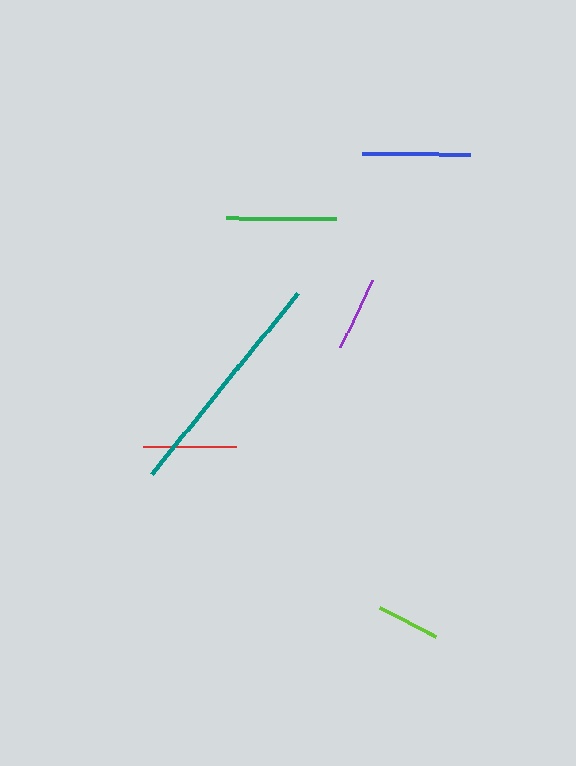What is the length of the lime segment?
The lime segment is approximately 64 pixels long.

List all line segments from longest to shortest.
From longest to shortest: teal, green, blue, red, purple, lime.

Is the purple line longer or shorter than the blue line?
The blue line is longer than the purple line.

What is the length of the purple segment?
The purple segment is approximately 74 pixels long.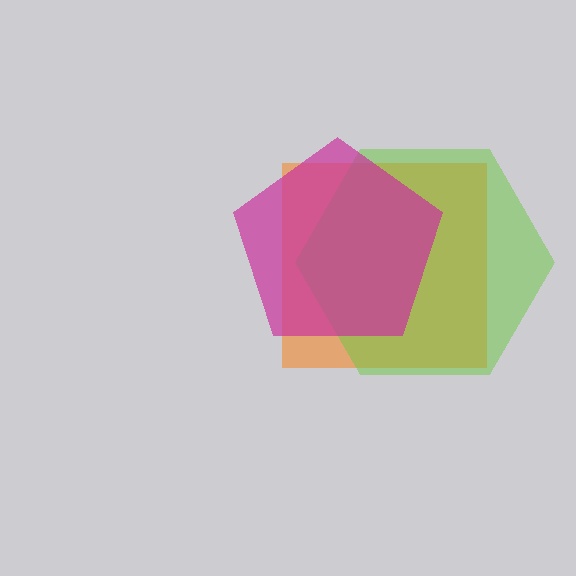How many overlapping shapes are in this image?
There are 3 overlapping shapes in the image.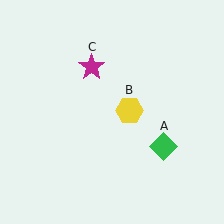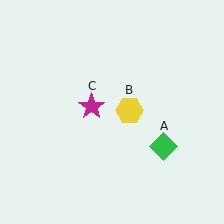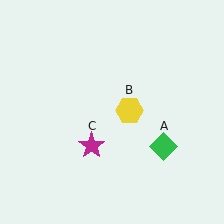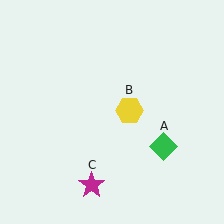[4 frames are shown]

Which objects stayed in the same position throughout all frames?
Green diamond (object A) and yellow hexagon (object B) remained stationary.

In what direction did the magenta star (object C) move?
The magenta star (object C) moved down.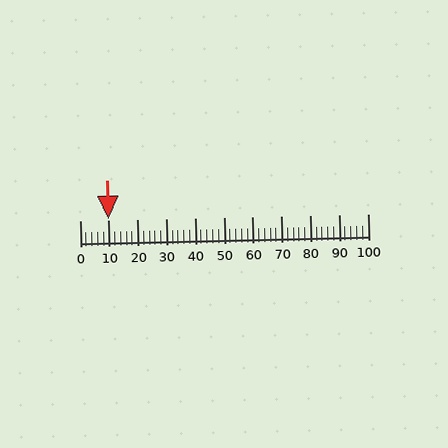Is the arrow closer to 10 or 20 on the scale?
The arrow is closer to 10.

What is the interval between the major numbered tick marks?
The major tick marks are spaced 10 units apart.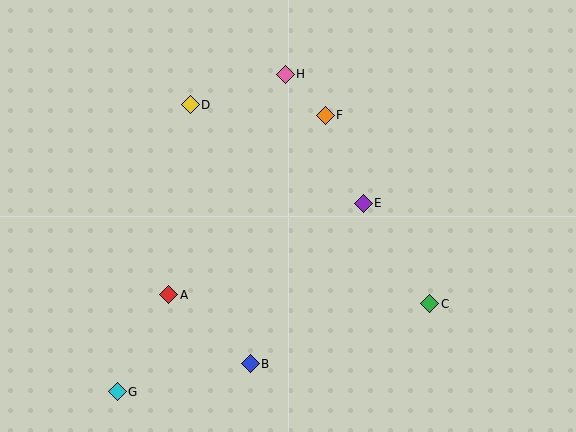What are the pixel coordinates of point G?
Point G is at (117, 392).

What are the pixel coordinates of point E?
Point E is at (363, 203).